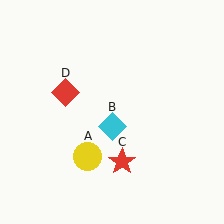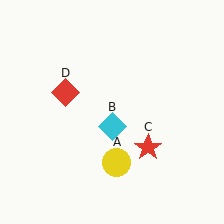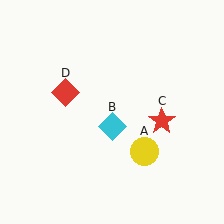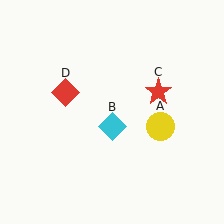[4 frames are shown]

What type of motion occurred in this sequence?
The yellow circle (object A), red star (object C) rotated counterclockwise around the center of the scene.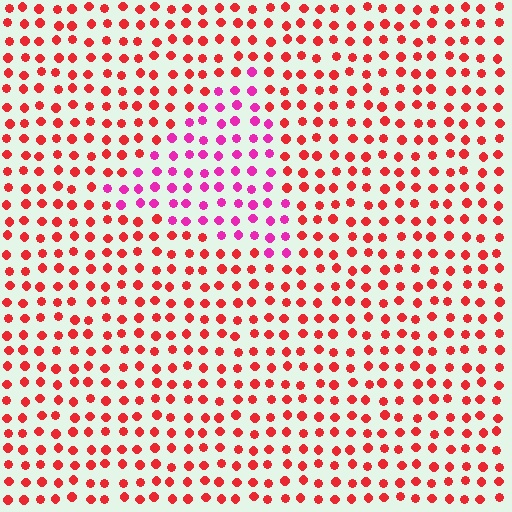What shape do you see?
I see a triangle.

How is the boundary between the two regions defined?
The boundary is defined purely by a slight shift in hue (about 41 degrees). Spacing, size, and orientation are identical on both sides.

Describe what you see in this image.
The image is filled with small red elements in a uniform arrangement. A triangle-shaped region is visible where the elements are tinted to a slightly different hue, forming a subtle color boundary.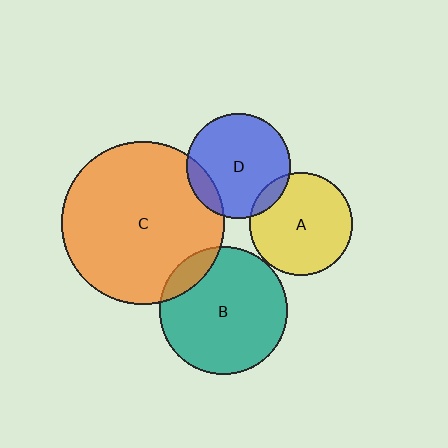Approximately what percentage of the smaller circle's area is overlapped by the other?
Approximately 15%.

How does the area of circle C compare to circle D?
Approximately 2.4 times.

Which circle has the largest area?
Circle C (orange).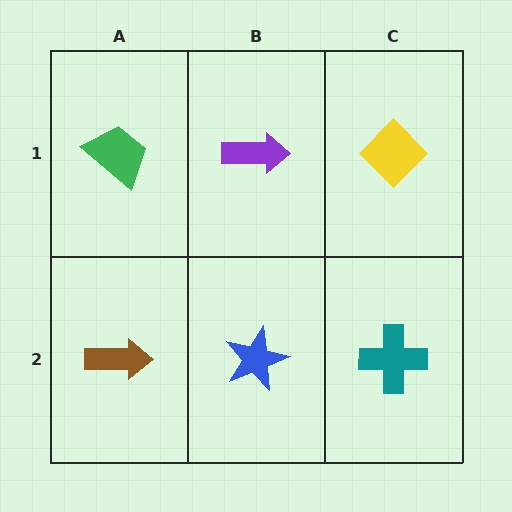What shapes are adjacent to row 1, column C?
A teal cross (row 2, column C), a purple arrow (row 1, column B).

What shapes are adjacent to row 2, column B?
A purple arrow (row 1, column B), a brown arrow (row 2, column A), a teal cross (row 2, column C).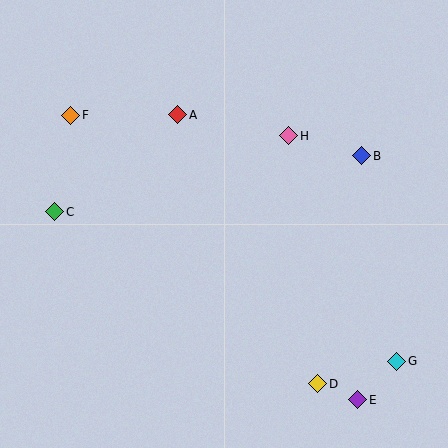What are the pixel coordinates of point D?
Point D is at (318, 384).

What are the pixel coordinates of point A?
Point A is at (178, 115).